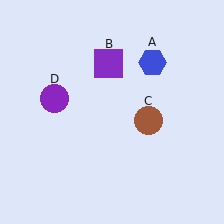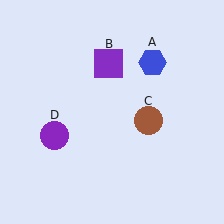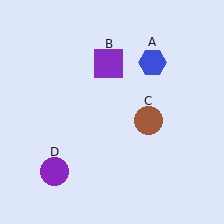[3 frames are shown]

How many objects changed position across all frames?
1 object changed position: purple circle (object D).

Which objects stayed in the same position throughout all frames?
Blue hexagon (object A) and purple square (object B) and brown circle (object C) remained stationary.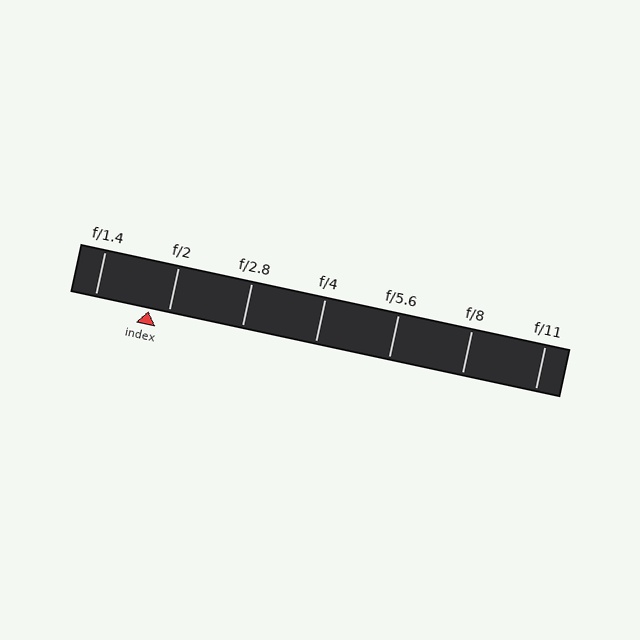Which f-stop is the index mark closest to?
The index mark is closest to f/2.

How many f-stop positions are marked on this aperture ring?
There are 7 f-stop positions marked.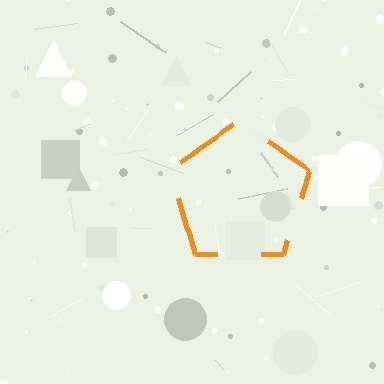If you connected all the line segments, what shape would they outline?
They would outline a pentagon.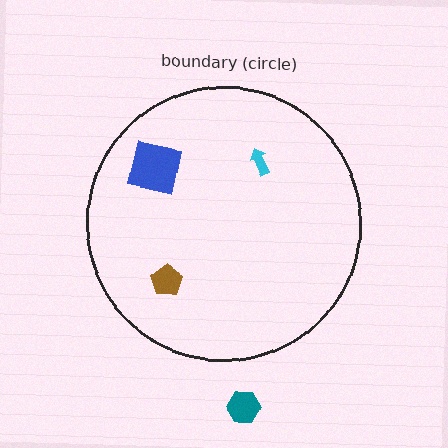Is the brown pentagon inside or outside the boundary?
Inside.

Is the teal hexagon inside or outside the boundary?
Outside.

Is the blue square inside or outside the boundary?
Inside.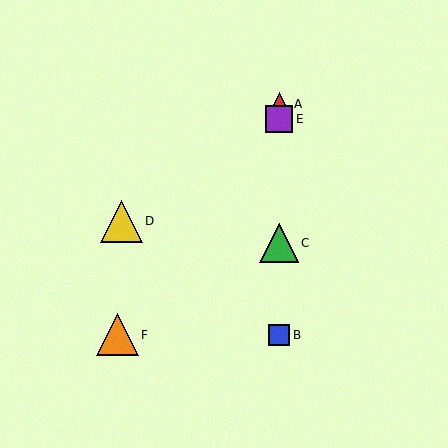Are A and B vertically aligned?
Yes, both are at x≈279.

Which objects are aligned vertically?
Objects A, B, C, E are aligned vertically.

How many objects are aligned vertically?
4 objects (A, B, C, E) are aligned vertically.